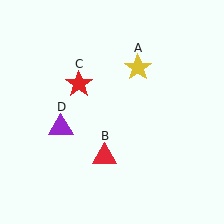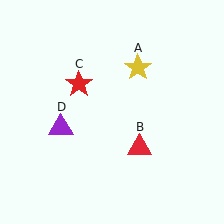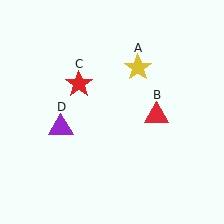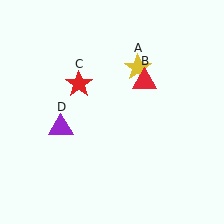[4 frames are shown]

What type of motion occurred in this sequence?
The red triangle (object B) rotated counterclockwise around the center of the scene.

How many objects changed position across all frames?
1 object changed position: red triangle (object B).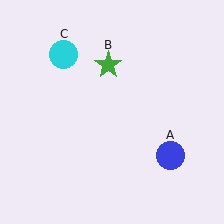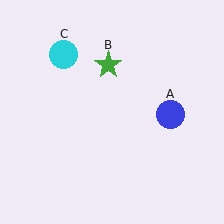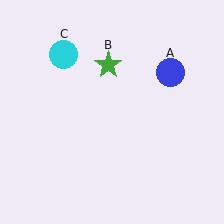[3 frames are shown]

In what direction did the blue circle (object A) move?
The blue circle (object A) moved up.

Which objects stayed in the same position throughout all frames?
Green star (object B) and cyan circle (object C) remained stationary.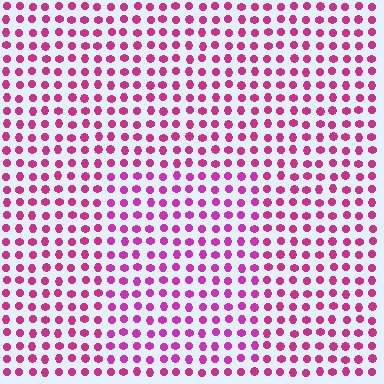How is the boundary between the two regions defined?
The boundary is defined purely by a slight shift in hue (about 18 degrees). Spacing, size, and orientation are identical on both sides.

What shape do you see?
I see a rectangle.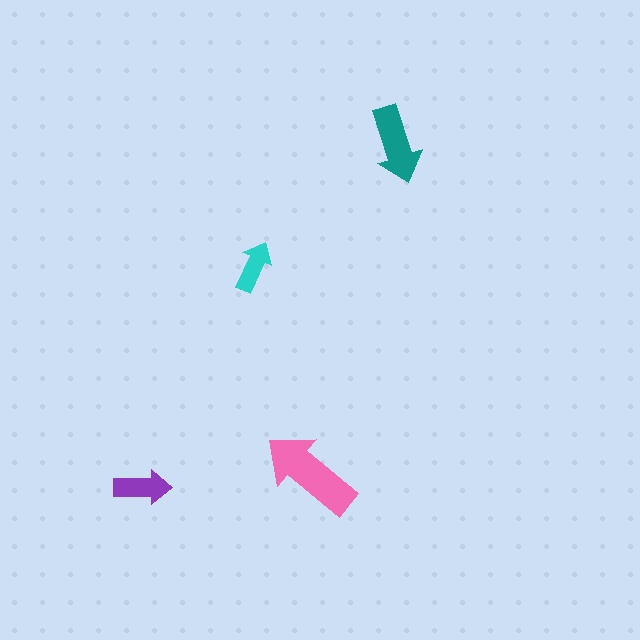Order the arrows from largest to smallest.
the pink one, the teal one, the purple one, the cyan one.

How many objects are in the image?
There are 4 objects in the image.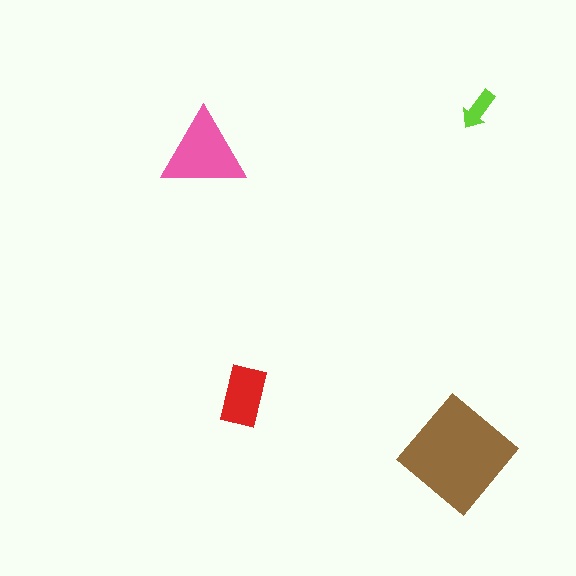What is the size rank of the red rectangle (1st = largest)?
3rd.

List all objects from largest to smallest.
The brown diamond, the pink triangle, the red rectangle, the lime arrow.